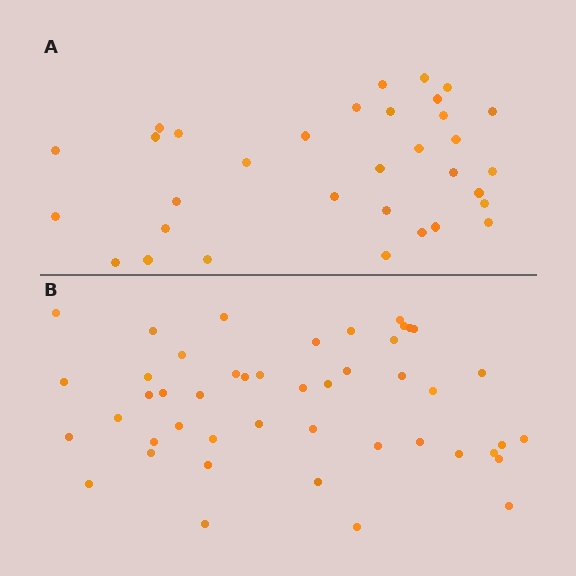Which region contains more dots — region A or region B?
Region B (the bottom region) has more dots.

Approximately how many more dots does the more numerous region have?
Region B has approximately 15 more dots than region A.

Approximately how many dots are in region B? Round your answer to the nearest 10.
About 50 dots. (The exact count is 46, which rounds to 50.)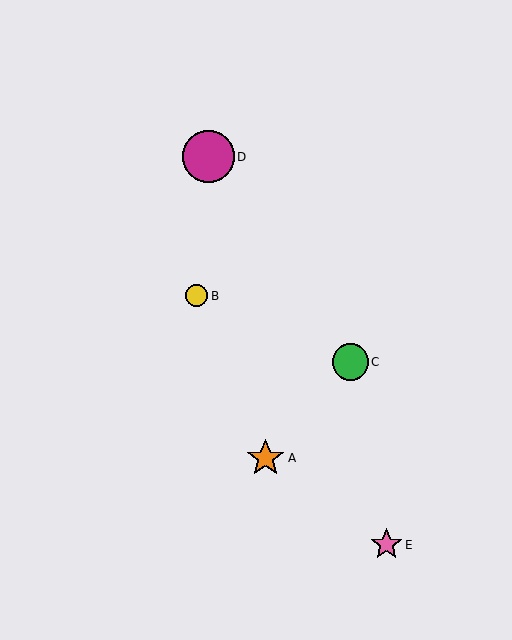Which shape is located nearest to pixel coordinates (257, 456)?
The orange star (labeled A) at (266, 458) is nearest to that location.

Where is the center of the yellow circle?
The center of the yellow circle is at (197, 296).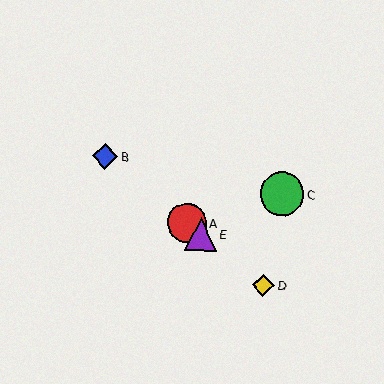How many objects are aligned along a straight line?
4 objects (A, B, D, E) are aligned along a straight line.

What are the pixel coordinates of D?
Object D is at (263, 285).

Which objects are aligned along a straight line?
Objects A, B, D, E are aligned along a straight line.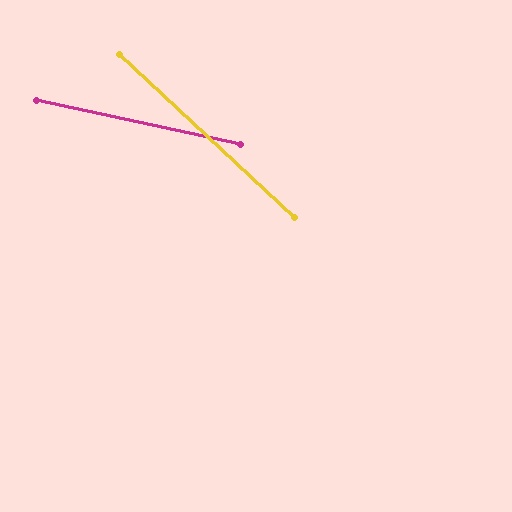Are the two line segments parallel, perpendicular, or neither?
Neither parallel nor perpendicular — they differ by about 31°.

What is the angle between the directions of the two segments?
Approximately 31 degrees.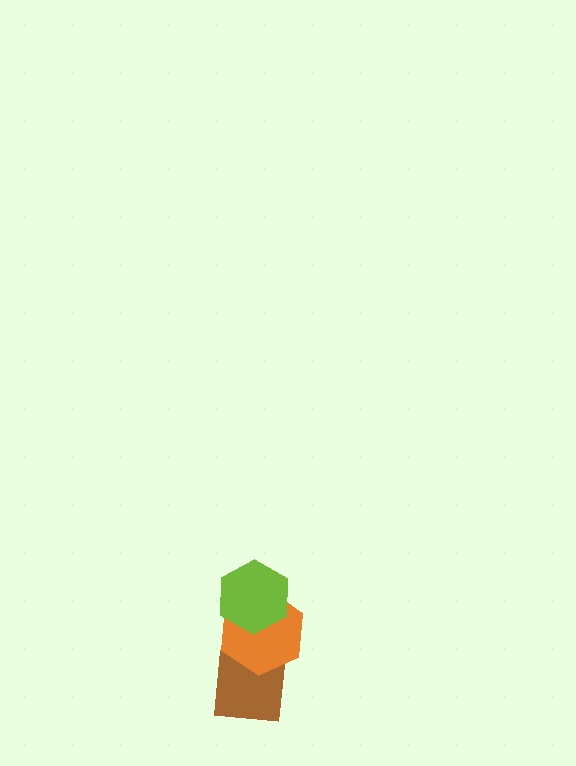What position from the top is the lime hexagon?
The lime hexagon is 1st from the top.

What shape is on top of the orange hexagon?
The lime hexagon is on top of the orange hexagon.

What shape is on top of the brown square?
The orange hexagon is on top of the brown square.